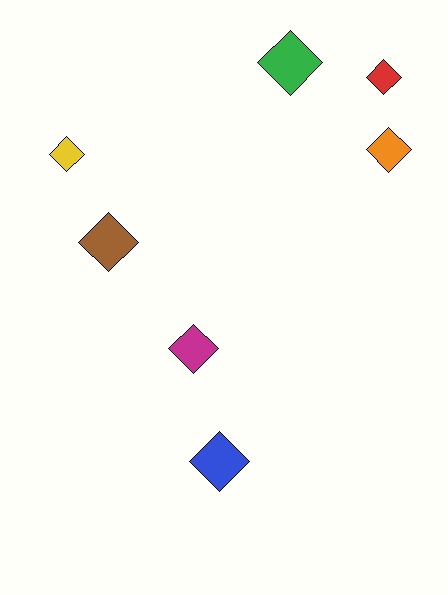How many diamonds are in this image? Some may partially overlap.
There are 7 diamonds.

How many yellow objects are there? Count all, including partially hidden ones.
There is 1 yellow object.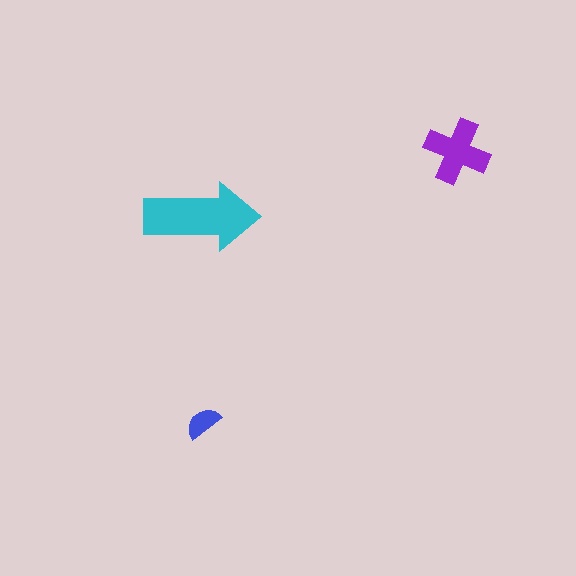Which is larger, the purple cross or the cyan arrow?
The cyan arrow.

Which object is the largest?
The cyan arrow.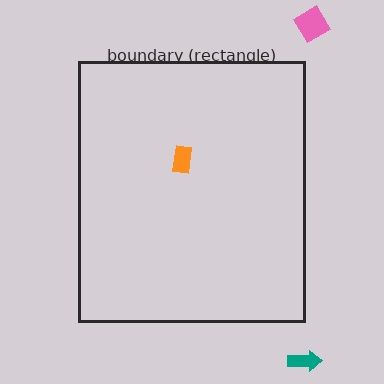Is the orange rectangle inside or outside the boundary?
Inside.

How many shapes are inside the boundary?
1 inside, 2 outside.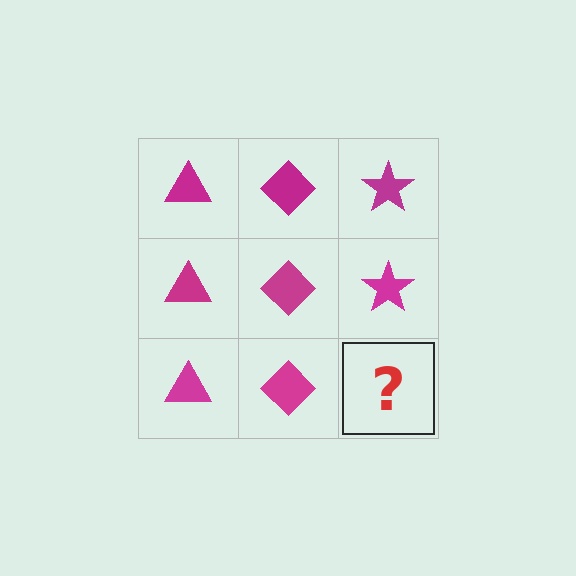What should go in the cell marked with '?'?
The missing cell should contain a magenta star.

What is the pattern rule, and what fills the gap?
The rule is that each column has a consistent shape. The gap should be filled with a magenta star.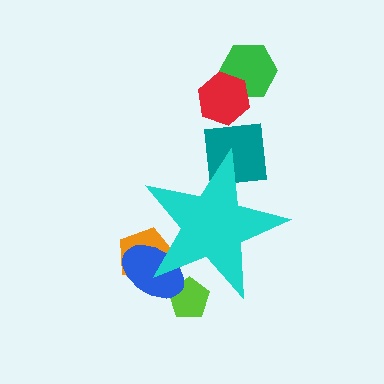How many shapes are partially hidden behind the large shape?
4 shapes are partially hidden.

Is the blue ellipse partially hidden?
Yes, the blue ellipse is partially hidden behind the cyan star.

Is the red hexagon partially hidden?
No, the red hexagon is fully visible.